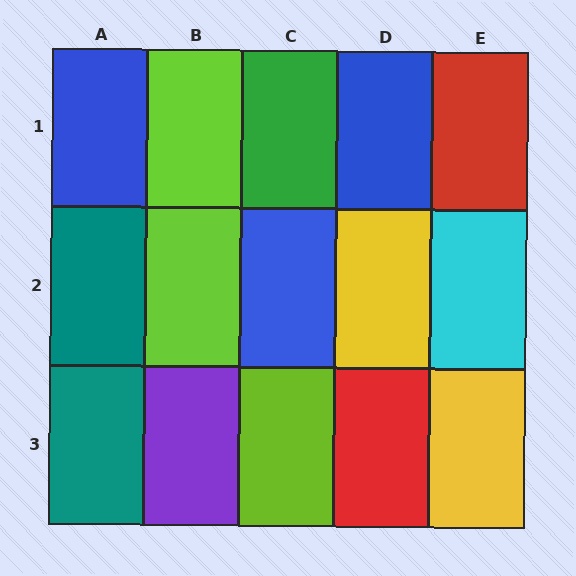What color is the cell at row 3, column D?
Red.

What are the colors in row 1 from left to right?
Blue, lime, green, blue, red.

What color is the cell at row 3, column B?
Purple.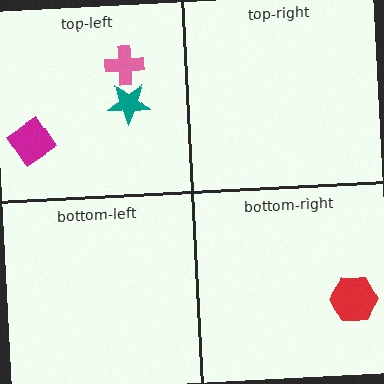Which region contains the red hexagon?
The bottom-right region.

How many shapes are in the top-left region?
3.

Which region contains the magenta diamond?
The top-left region.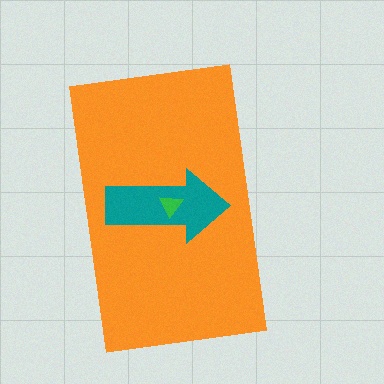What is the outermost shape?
The orange rectangle.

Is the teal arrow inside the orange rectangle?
Yes.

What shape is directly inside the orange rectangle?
The teal arrow.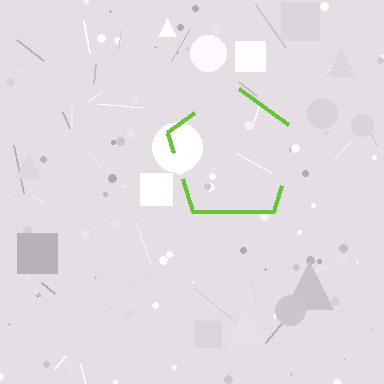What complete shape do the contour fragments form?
The contour fragments form a pentagon.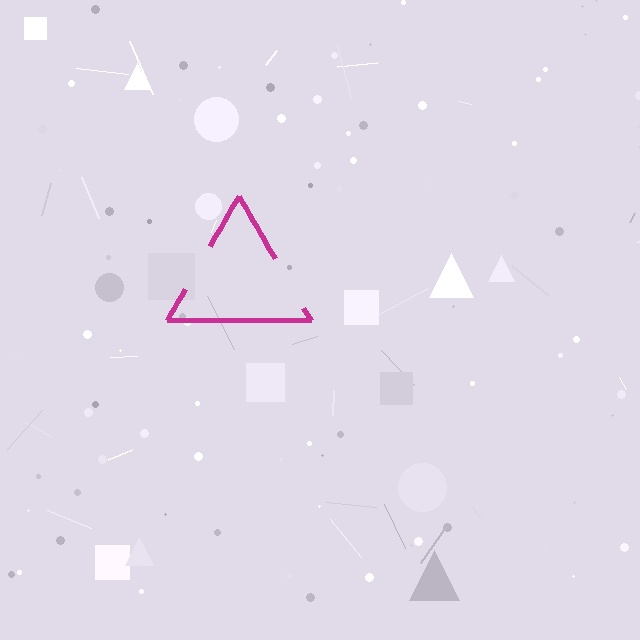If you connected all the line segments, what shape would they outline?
They would outline a triangle.